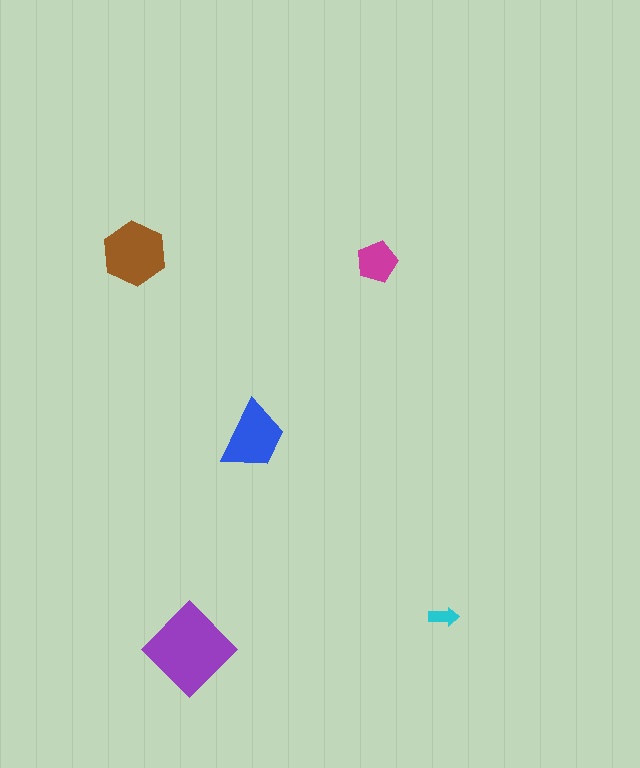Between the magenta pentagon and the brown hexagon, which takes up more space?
The brown hexagon.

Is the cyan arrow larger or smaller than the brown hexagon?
Smaller.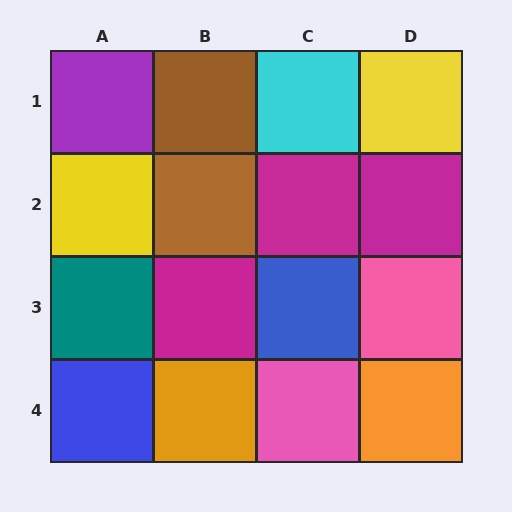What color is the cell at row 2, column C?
Magenta.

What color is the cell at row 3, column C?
Blue.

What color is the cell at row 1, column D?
Yellow.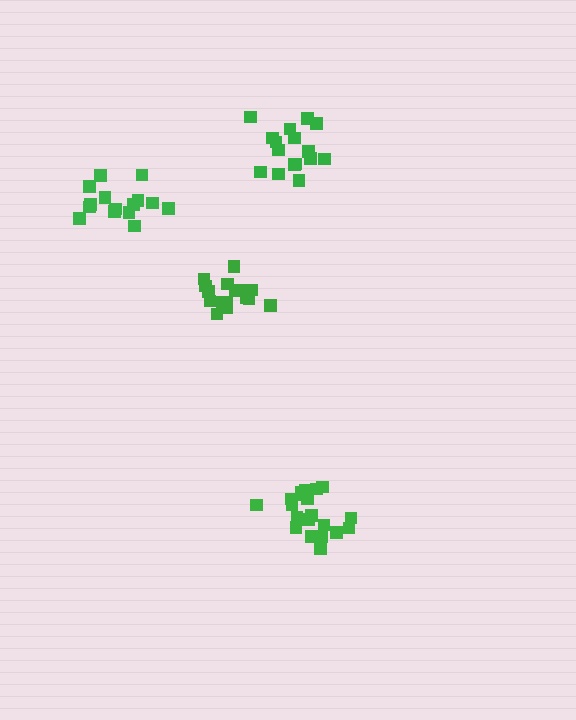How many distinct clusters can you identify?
There are 4 distinct clusters.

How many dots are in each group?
Group 1: 17 dots, Group 2: 15 dots, Group 3: 20 dots, Group 4: 16 dots (68 total).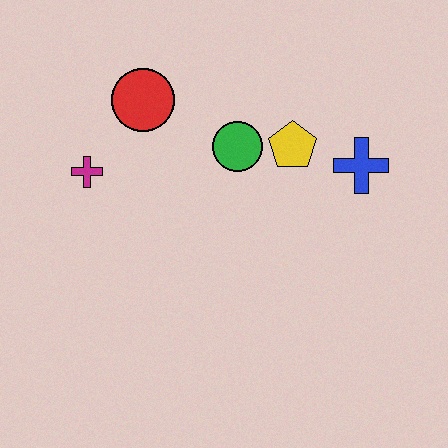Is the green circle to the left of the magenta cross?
No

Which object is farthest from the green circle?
The magenta cross is farthest from the green circle.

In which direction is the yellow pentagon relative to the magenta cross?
The yellow pentagon is to the right of the magenta cross.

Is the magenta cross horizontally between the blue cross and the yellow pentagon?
No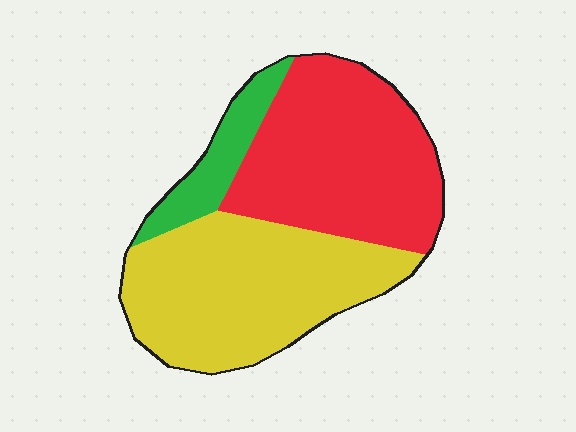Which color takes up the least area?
Green, at roughly 10%.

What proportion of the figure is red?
Red covers about 45% of the figure.